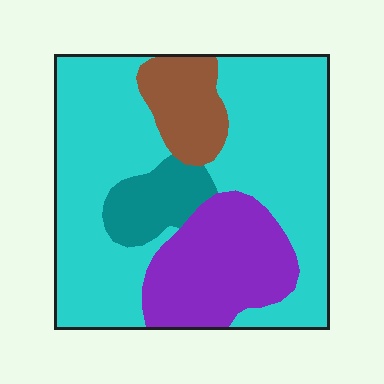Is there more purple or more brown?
Purple.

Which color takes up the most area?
Cyan, at roughly 60%.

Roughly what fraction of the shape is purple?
Purple covers 20% of the shape.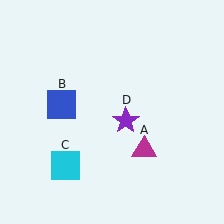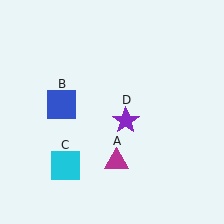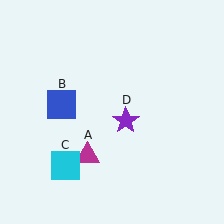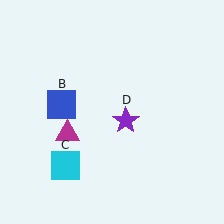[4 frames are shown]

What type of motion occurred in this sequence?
The magenta triangle (object A) rotated clockwise around the center of the scene.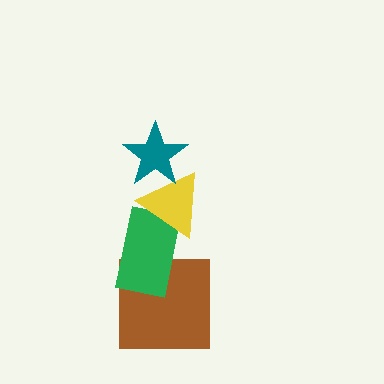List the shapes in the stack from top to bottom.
From top to bottom: the teal star, the yellow triangle, the green rectangle, the brown square.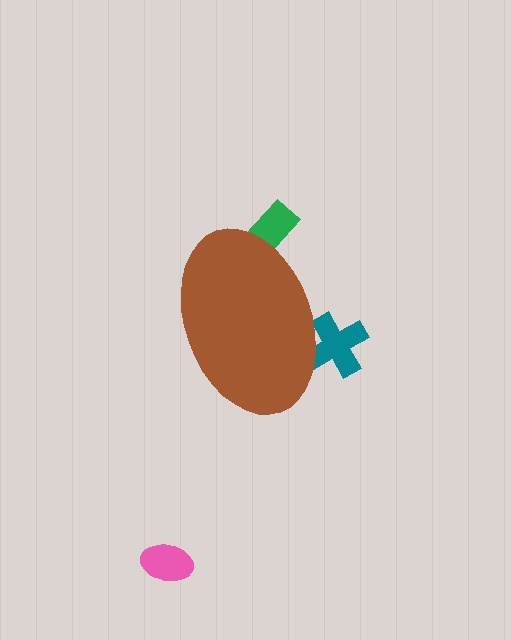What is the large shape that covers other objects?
A brown ellipse.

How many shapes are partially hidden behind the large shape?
2 shapes are partially hidden.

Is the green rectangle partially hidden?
Yes, the green rectangle is partially hidden behind the brown ellipse.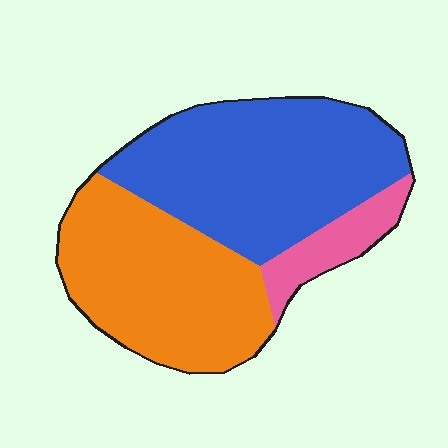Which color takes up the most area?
Blue, at roughly 50%.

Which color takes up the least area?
Pink, at roughly 10%.